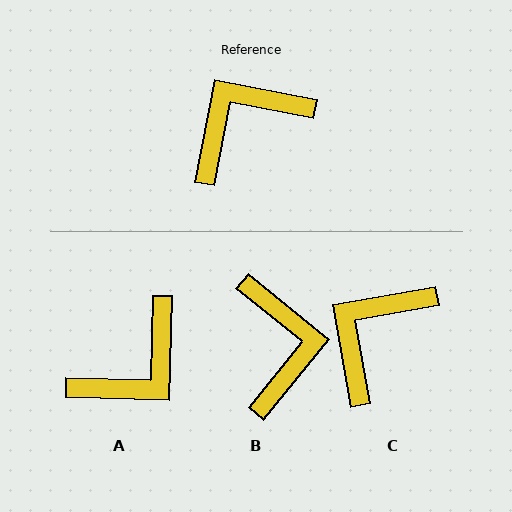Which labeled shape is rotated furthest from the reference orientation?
A, about 170 degrees away.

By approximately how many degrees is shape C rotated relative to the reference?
Approximately 21 degrees counter-clockwise.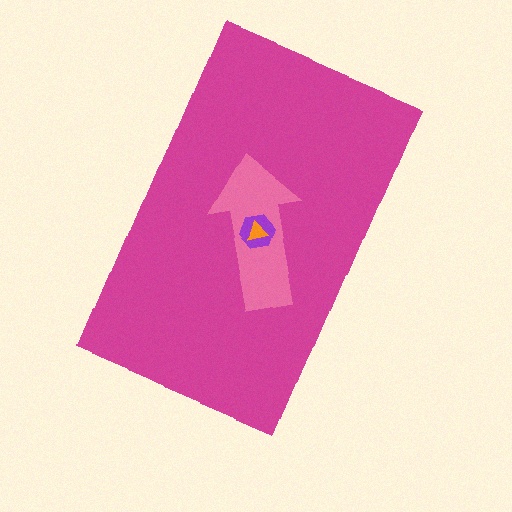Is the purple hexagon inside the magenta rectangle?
Yes.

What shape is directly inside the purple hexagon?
The orange triangle.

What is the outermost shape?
The magenta rectangle.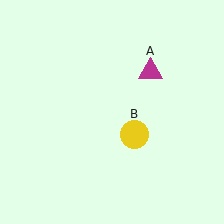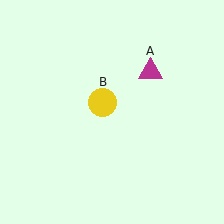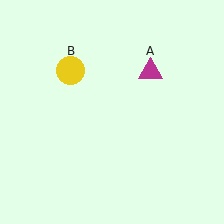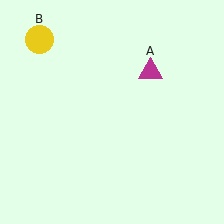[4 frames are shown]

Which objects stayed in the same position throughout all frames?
Magenta triangle (object A) remained stationary.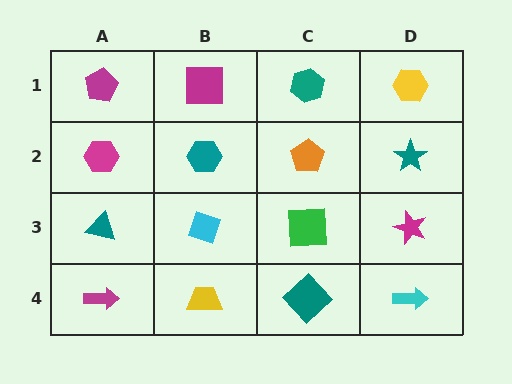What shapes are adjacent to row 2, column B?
A magenta square (row 1, column B), a cyan diamond (row 3, column B), a magenta hexagon (row 2, column A), an orange pentagon (row 2, column C).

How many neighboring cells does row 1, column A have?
2.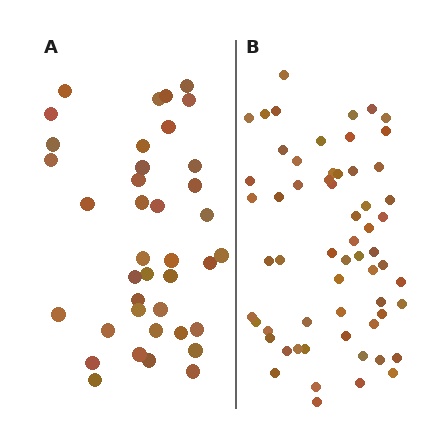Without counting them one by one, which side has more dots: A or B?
Region B (the right region) has more dots.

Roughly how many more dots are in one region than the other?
Region B has approximately 20 more dots than region A.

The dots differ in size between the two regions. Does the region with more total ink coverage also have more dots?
No. Region A has more total ink coverage because its dots are larger, but region B actually contains more individual dots. Total area can be misleading — the number of items is what matters here.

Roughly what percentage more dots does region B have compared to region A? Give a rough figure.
About 55% more.